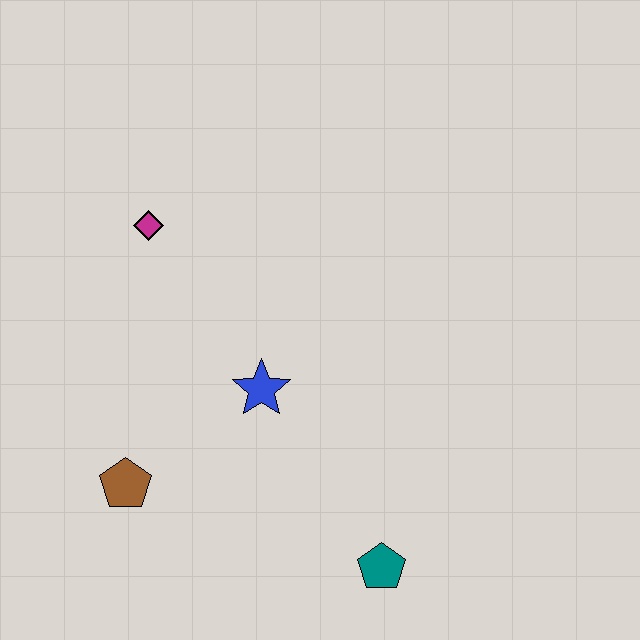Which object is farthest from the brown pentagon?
The teal pentagon is farthest from the brown pentagon.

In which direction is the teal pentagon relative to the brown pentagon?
The teal pentagon is to the right of the brown pentagon.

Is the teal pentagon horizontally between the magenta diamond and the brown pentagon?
No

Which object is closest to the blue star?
The brown pentagon is closest to the blue star.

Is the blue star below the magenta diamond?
Yes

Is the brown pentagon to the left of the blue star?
Yes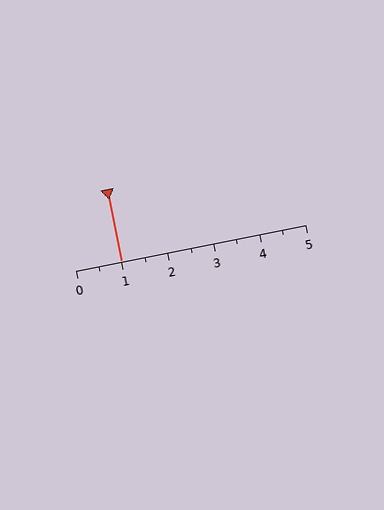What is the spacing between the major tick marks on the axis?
The major ticks are spaced 1 apart.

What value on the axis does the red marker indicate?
The marker indicates approximately 1.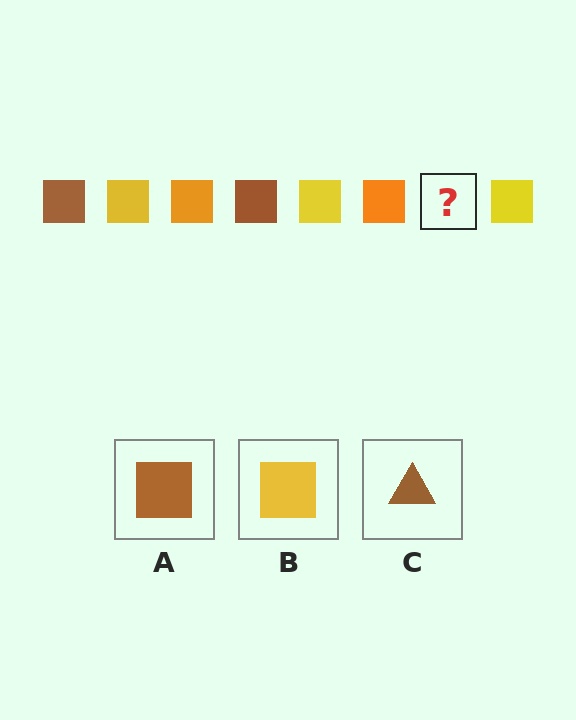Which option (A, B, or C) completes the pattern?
A.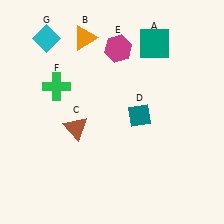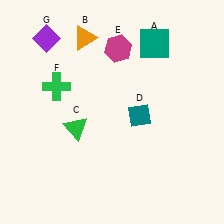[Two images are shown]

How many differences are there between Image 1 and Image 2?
There are 2 differences between the two images.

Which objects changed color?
C changed from brown to green. G changed from cyan to purple.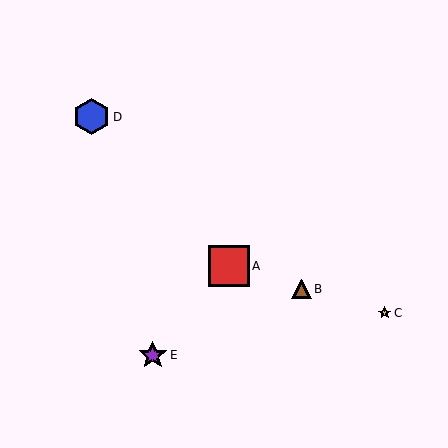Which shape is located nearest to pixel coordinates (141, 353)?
The purple star (labeled E) at (153, 355) is nearest to that location.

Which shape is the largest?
The red square (labeled A) is the largest.